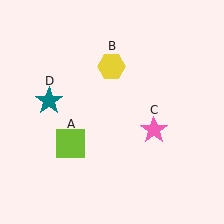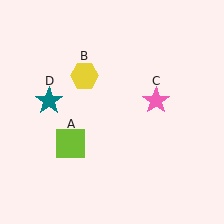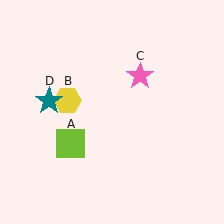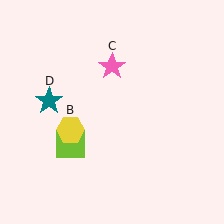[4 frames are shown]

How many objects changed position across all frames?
2 objects changed position: yellow hexagon (object B), pink star (object C).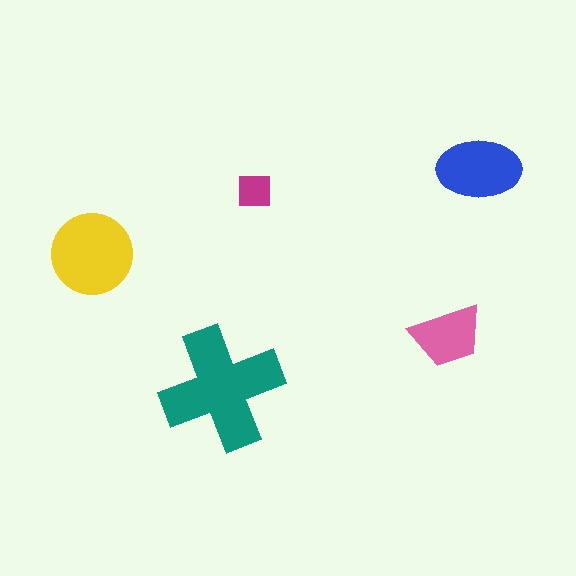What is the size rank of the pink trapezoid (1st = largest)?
4th.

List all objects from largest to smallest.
The teal cross, the yellow circle, the blue ellipse, the pink trapezoid, the magenta square.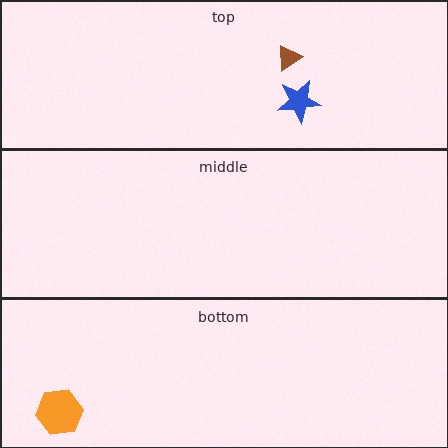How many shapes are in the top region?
2.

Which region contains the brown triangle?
The top region.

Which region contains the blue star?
The top region.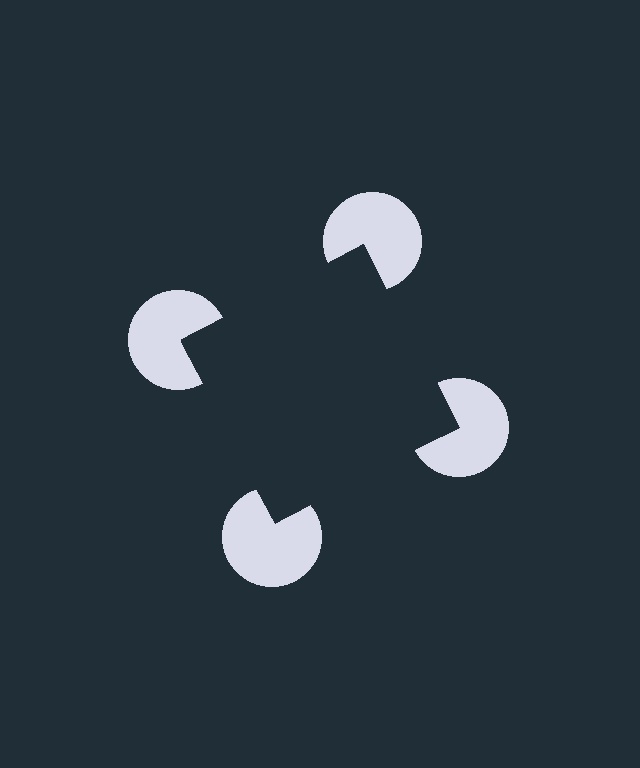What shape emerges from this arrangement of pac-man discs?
An illusory square — its edges are inferred from the aligned wedge cuts in the pac-man discs, not physically drawn.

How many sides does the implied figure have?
4 sides.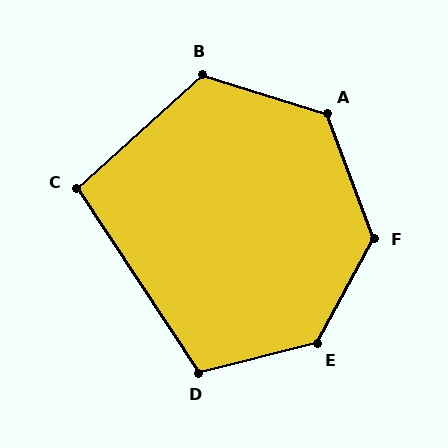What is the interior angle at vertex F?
Approximately 131 degrees (obtuse).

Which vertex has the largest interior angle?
E, at approximately 133 degrees.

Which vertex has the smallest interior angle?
C, at approximately 99 degrees.